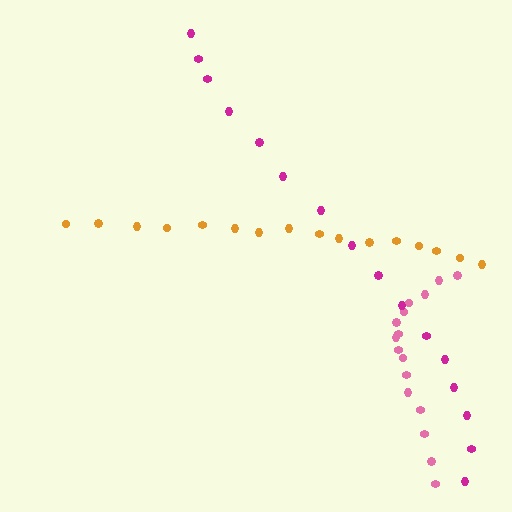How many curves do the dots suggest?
There are 3 distinct paths.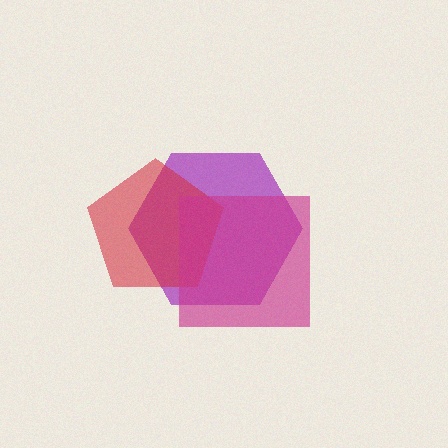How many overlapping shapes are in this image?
There are 3 overlapping shapes in the image.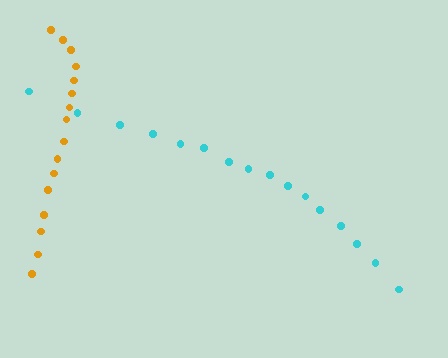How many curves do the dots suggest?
There are 2 distinct paths.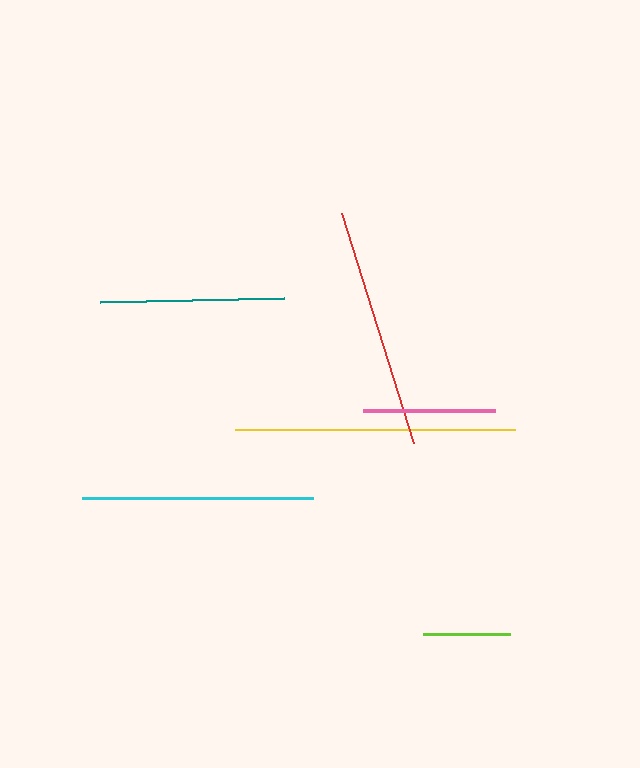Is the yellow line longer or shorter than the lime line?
The yellow line is longer than the lime line.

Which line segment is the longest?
The yellow line is the longest at approximately 280 pixels.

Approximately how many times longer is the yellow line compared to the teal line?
The yellow line is approximately 1.5 times the length of the teal line.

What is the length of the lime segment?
The lime segment is approximately 87 pixels long.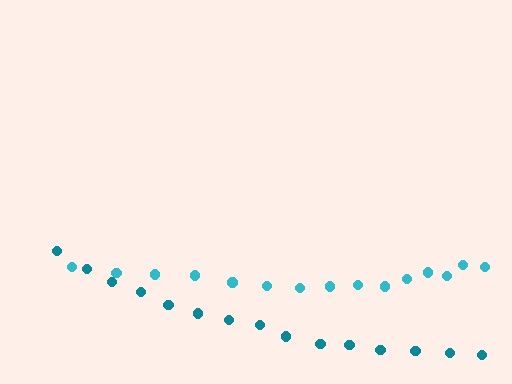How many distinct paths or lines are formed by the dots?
There are 2 distinct paths.